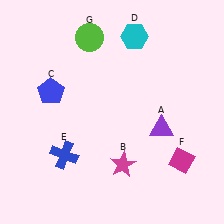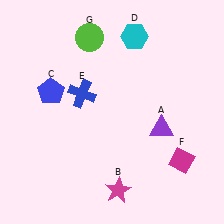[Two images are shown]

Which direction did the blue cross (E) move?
The blue cross (E) moved up.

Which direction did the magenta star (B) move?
The magenta star (B) moved down.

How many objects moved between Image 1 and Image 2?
2 objects moved between the two images.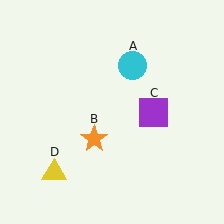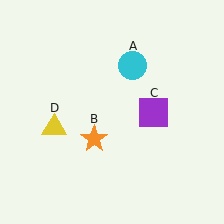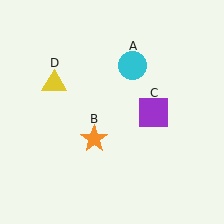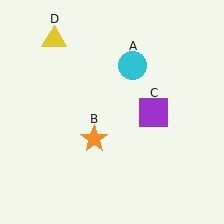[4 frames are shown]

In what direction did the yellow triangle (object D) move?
The yellow triangle (object D) moved up.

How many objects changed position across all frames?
1 object changed position: yellow triangle (object D).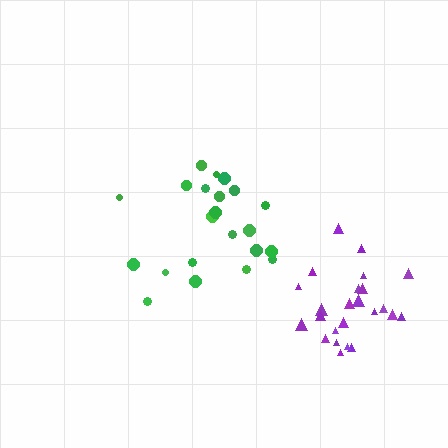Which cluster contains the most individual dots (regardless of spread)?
Purple (24).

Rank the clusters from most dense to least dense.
purple, green.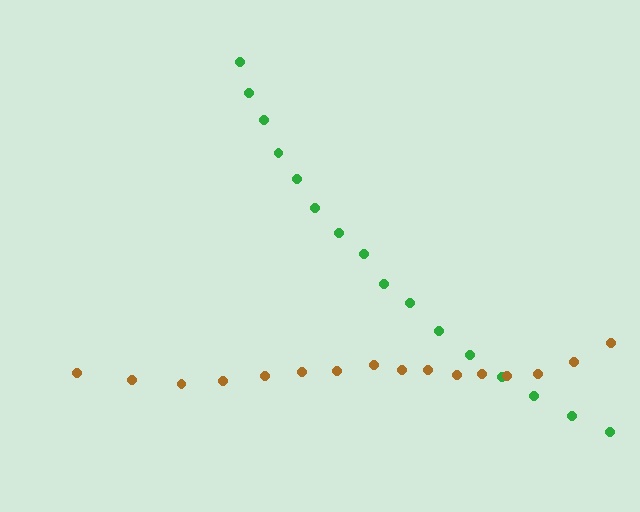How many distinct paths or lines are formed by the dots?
There are 2 distinct paths.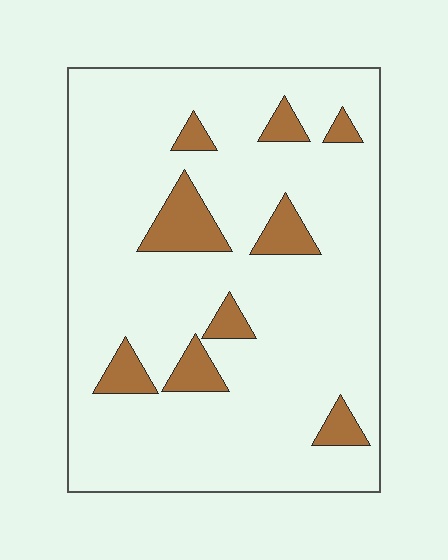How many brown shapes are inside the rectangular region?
9.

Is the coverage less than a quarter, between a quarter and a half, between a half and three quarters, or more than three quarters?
Less than a quarter.